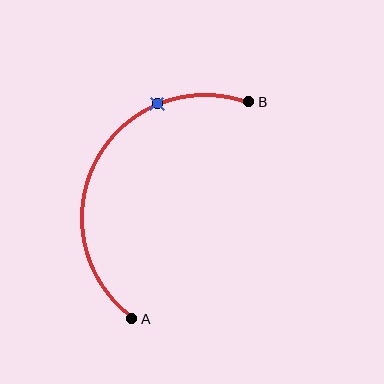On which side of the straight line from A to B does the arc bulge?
The arc bulges to the left of the straight line connecting A and B.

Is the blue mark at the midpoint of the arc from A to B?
No. The blue mark lies on the arc but is closer to endpoint B. The arc midpoint would be at the point on the curve equidistant along the arc from both A and B.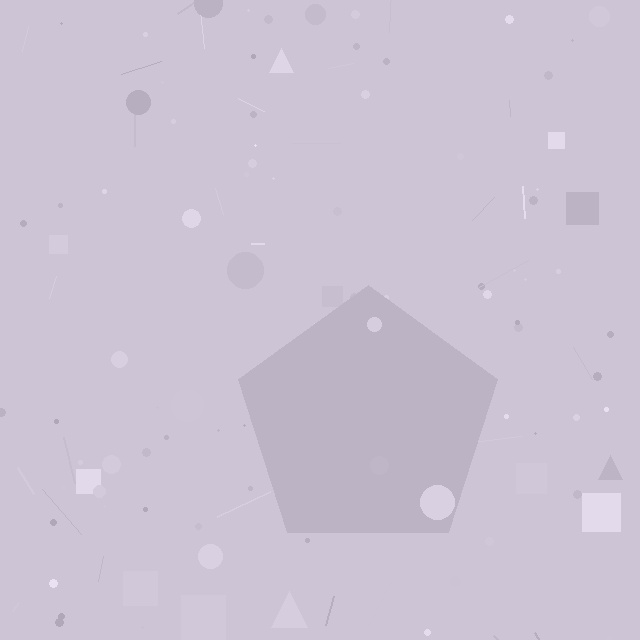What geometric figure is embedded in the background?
A pentagon is embedded in the background.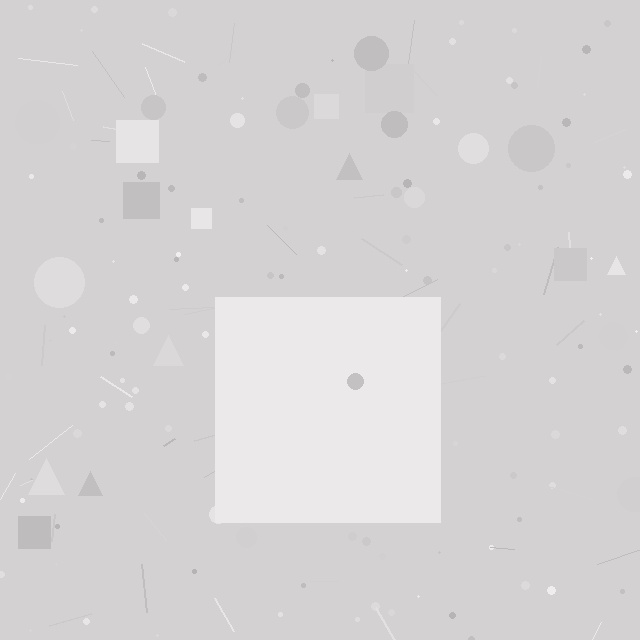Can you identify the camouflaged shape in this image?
The camouflaged shape is a square.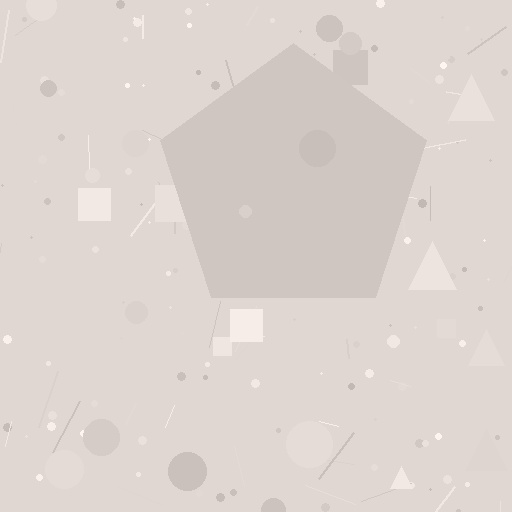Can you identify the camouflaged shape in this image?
The camouflaged shape is a pentagon.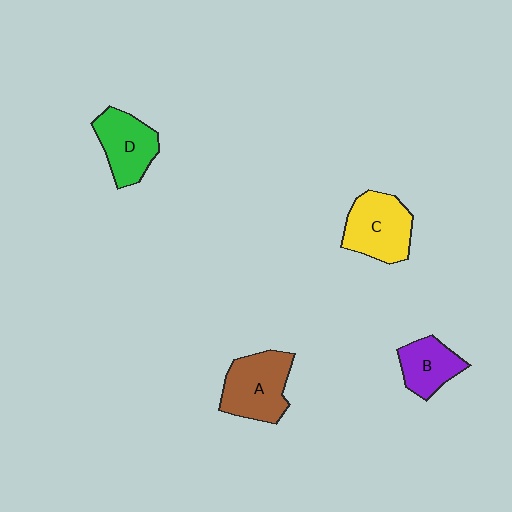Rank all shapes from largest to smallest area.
From largest to smallest: A (brown), C (yellow), D (green), B (purple).